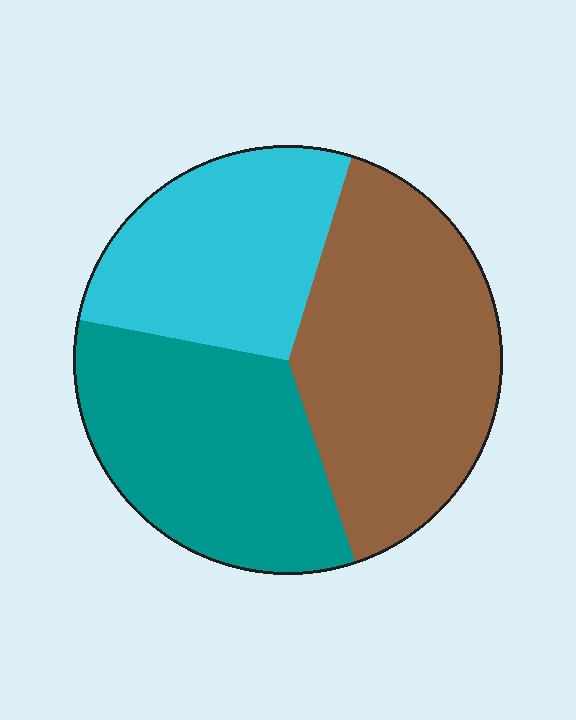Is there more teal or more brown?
Brown.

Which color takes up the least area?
Cyan, at roughly 25%.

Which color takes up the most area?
Brown, at roughly 40%.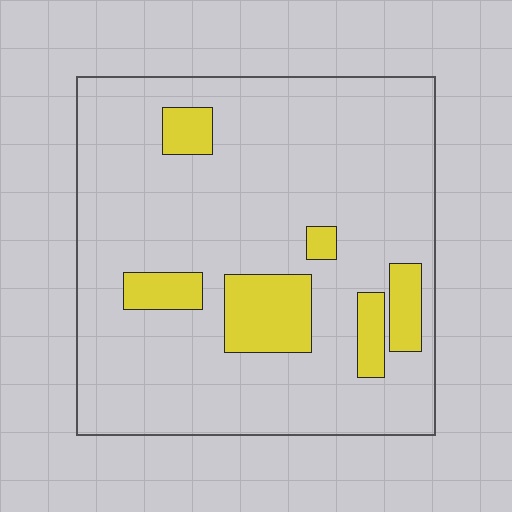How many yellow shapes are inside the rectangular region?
6.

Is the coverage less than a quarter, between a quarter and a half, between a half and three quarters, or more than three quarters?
Less than a quarter.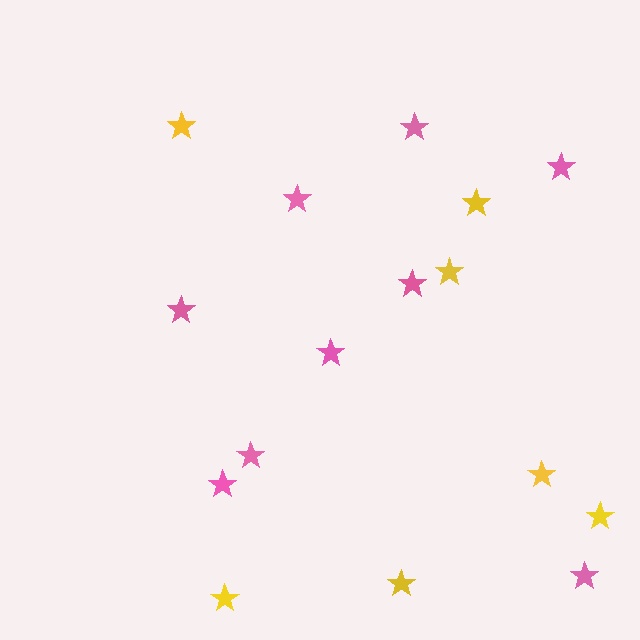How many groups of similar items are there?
There are 2 groups: one group of yellow stars (7) and one group of pink stars (9).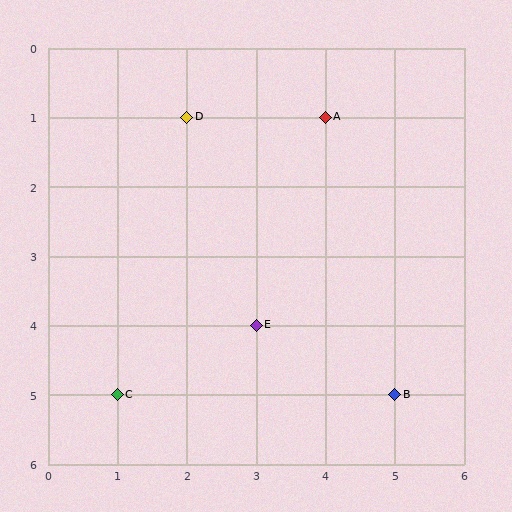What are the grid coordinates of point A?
Point A is at grid coordinates (4, 1).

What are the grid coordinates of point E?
Point E is at grid coordinates (3, 4).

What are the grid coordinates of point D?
Point D is at grid coordinates (2, 1).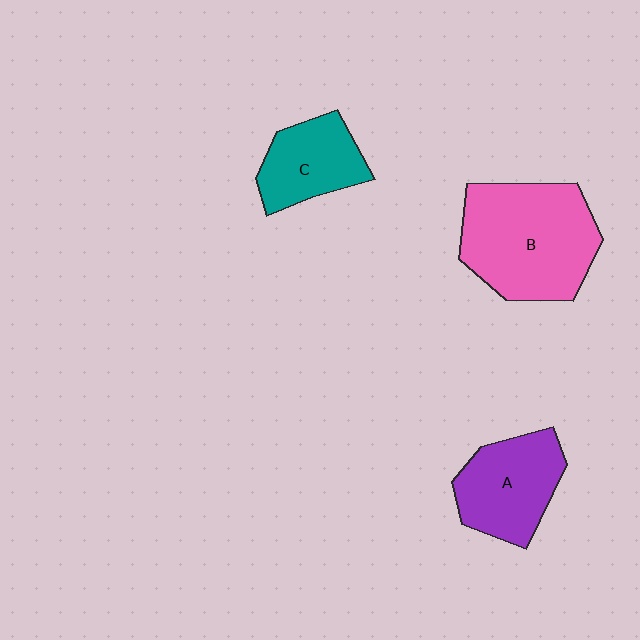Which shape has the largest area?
Shape B (pink).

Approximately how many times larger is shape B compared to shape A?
Approximately 1.5 times.